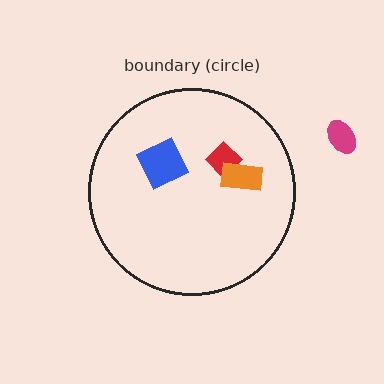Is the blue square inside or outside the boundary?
Inside.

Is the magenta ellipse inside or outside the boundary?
Outside.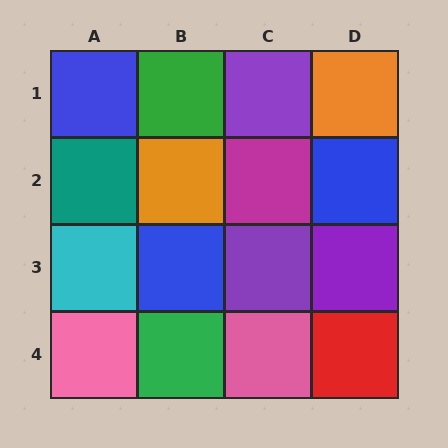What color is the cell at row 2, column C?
Magenta.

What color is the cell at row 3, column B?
Blue.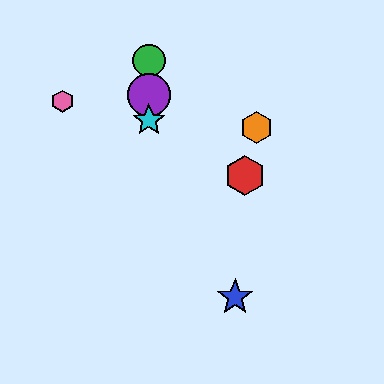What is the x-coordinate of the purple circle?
The purple circle is at x≈149.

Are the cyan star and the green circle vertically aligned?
Yes, both are at x≈149.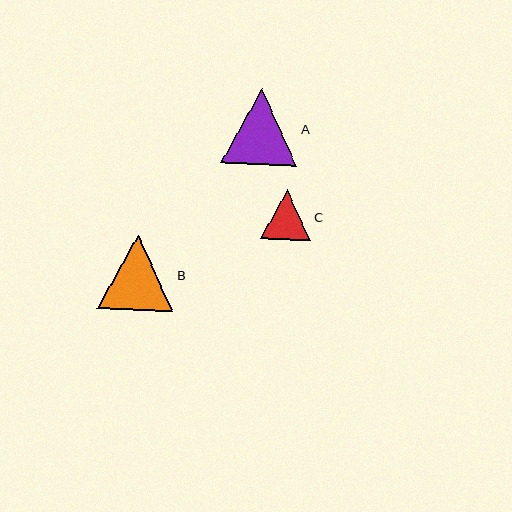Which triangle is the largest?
Triangle A is the largest with a size of approximately 76 pixels.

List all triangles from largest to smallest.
From largest to smallest: A, B, C.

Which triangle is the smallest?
Triangle C is the smallest with a size of approximately 50 pixels.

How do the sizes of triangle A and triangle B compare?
Triangle A and triangle B are approximately the same size.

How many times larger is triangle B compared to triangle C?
Triangle B is approximately 1.5 times the size of triangle C.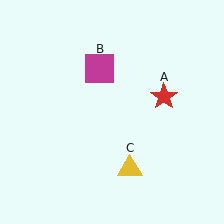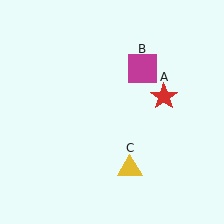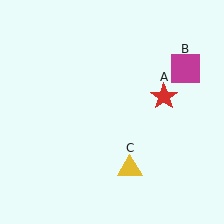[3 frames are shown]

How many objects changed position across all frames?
1 object changed position: magenta square (object B).